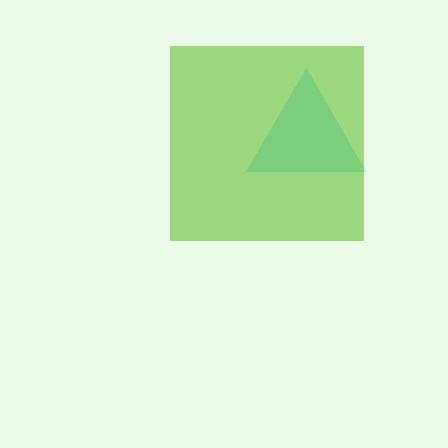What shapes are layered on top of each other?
The layered shapes are: a cyan triangle, a lime square.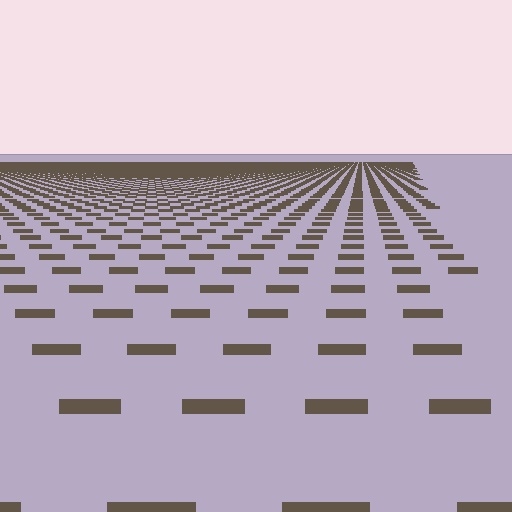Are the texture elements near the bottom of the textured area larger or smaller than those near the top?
Larger. Near the bottom, elements are closer to the viewer and appear at a bigger on-screen size.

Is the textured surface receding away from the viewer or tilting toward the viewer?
The surface is receding away from the viewer. Texture elements get smaller and denser toward the top.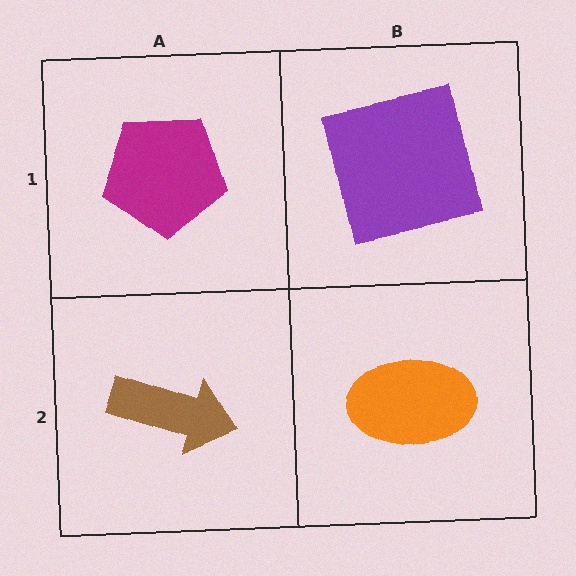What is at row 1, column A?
A magenta pentagon.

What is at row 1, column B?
A purple square.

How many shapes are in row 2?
2 shapes.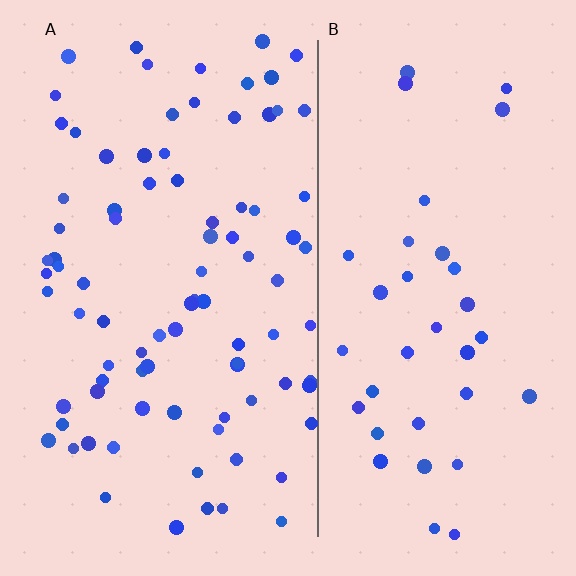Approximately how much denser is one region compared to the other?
Approximately 2.3× — region A over region B.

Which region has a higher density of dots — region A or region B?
A (the left).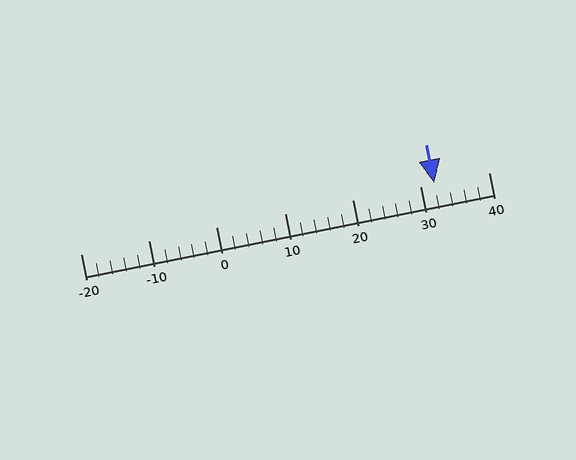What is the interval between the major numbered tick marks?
The major tick marks are spaced 10 units apart.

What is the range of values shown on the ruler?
The ruler shows values from -20 to 40.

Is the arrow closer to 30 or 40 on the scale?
The arrow is closer to 30.